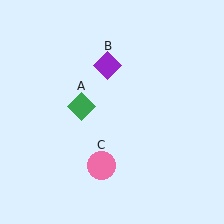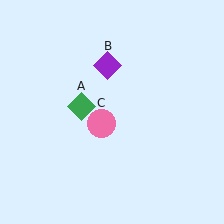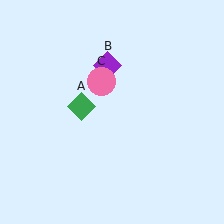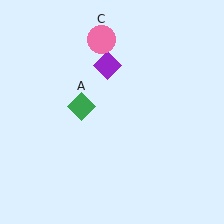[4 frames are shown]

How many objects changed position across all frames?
1 object changed position: pink circle (object C).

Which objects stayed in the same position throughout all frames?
Green diamond (object A) and purple diamond (object B) remained stationary.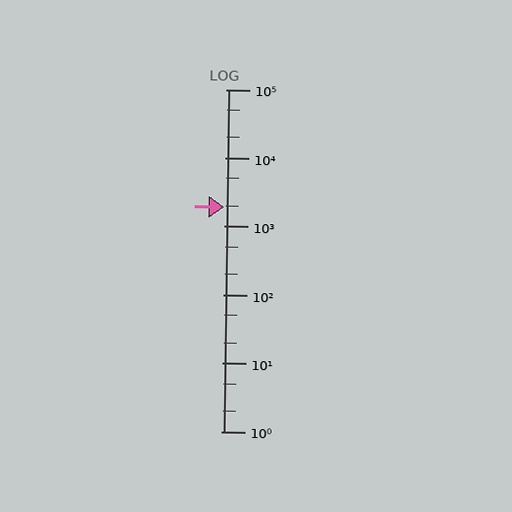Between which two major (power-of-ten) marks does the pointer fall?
The pointer is between 1000 and 10000.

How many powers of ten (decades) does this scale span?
The scale spans 5 decades, from 1 to 100000.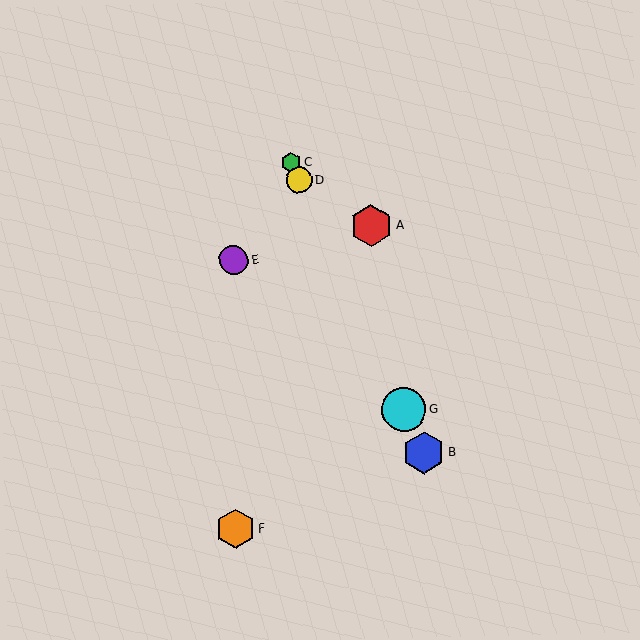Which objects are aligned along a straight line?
Objects B, C, D, G are aligned along a straight line.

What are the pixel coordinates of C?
Object C is at (291, 163).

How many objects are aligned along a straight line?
4 objects (B, C, D, G) are aligned along a straight line.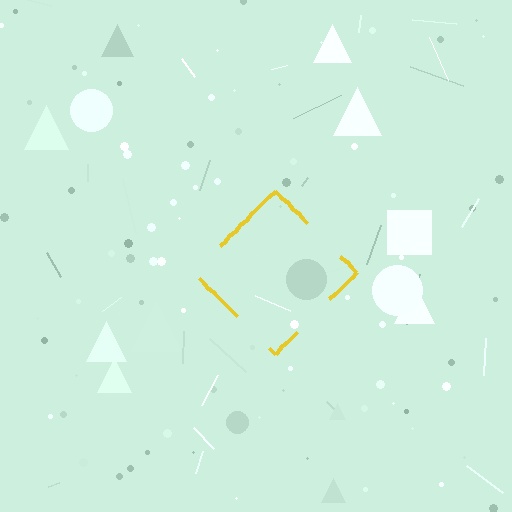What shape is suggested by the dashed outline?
The dashed outline suggests a diamond.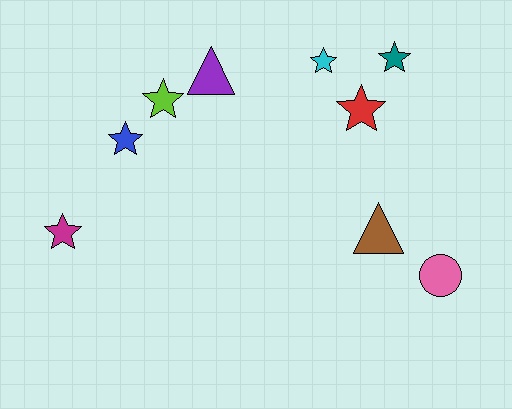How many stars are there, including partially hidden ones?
There are 6 stars.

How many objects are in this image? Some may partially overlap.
There are 9 objects.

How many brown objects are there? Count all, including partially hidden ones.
There is 1 brown object.